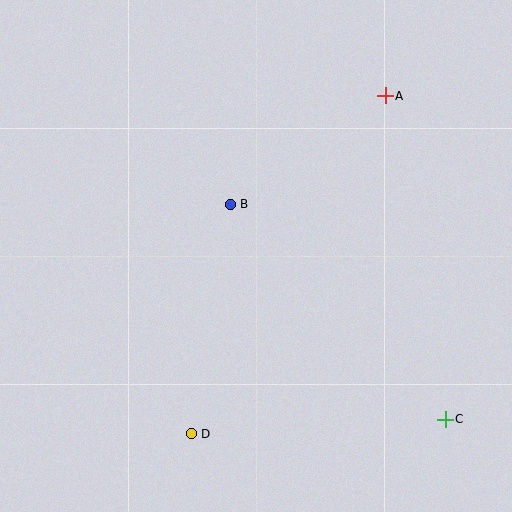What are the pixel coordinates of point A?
Point A is at (385, 96).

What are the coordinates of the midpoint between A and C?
The midpoint between A and C is at (415, 258).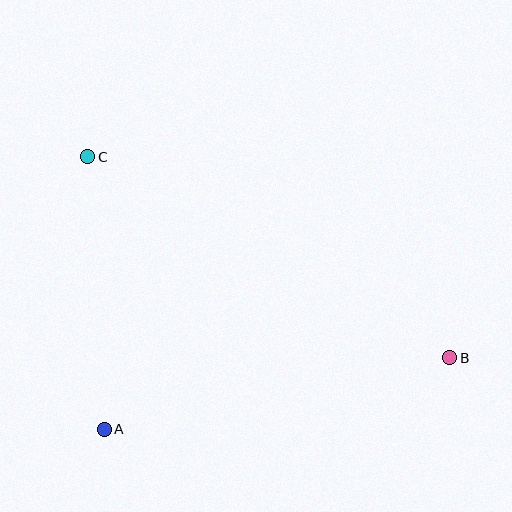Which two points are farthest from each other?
Points B and C are farthest from each other.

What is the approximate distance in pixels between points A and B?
The distance between A and B is approximately 353 pixels.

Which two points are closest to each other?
Points A and C are closest to each other.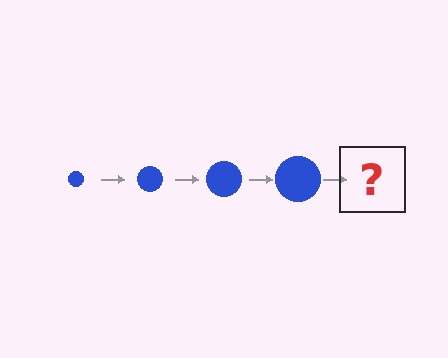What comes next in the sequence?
The next element should be a blue circle, larger than the previous one.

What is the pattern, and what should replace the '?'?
The pattern is that the circle gets progressively larger each step. The '?' should be a blue circle, larger than the previous one.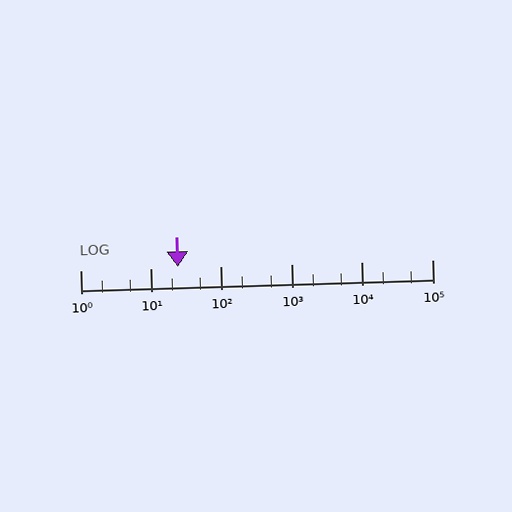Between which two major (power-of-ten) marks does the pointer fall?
The pointer is between 10 and 100.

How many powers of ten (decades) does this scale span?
The scale spans 5 decades, from 1 to 100000.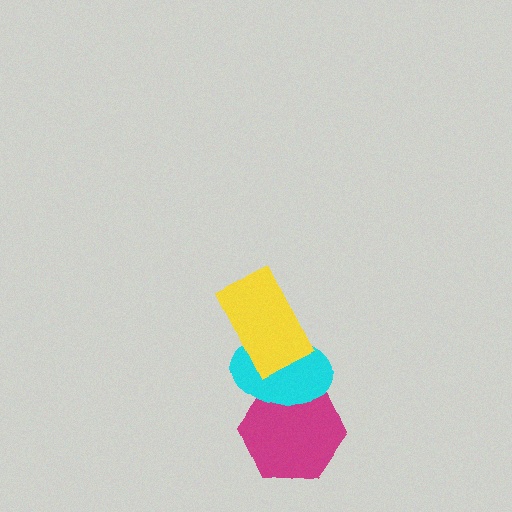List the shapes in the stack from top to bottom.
From top to bottom: the yellow rectangle, the cyan ellipse, the magenta hexagon.